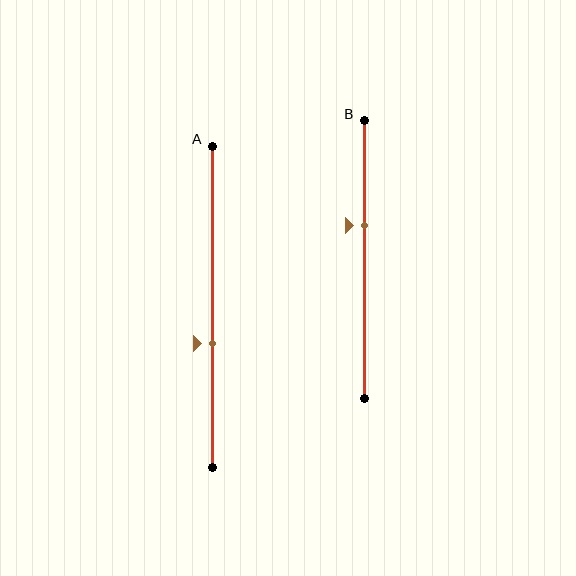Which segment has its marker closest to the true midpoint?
Segment A has its marker closest to the true midpoint.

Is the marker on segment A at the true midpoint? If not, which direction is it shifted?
No, the marker on segment A is shifted downward by about 11% of the segment length.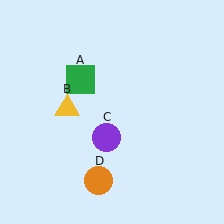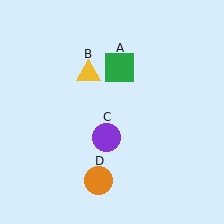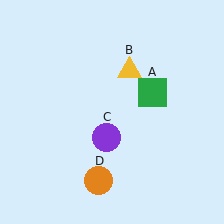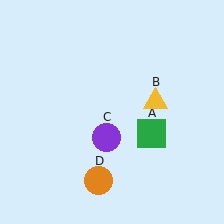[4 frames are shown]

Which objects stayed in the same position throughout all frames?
Purple circle (object C) and orange circle (object D) remained stationary.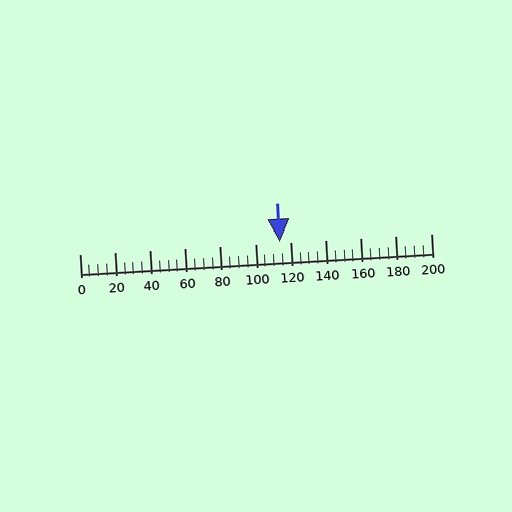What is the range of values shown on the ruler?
The ruler shows values from 0 to 200.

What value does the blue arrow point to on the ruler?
The blue arrow points to approximately 114.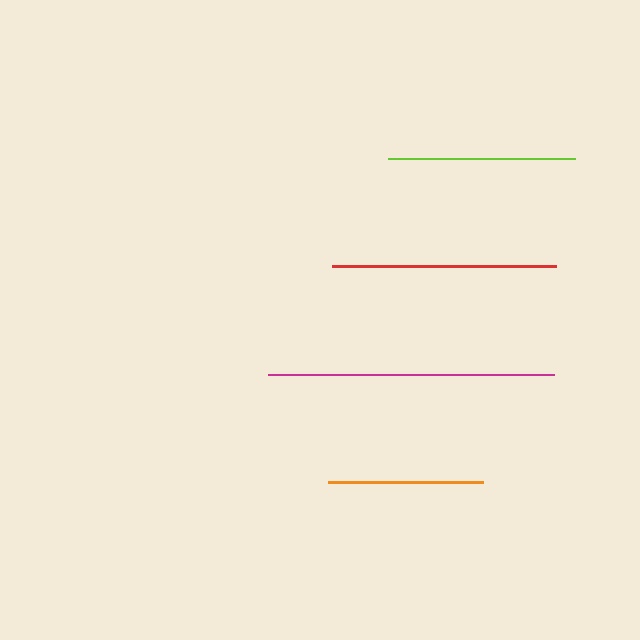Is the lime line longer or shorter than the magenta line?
The magenta line is longer than the lime line.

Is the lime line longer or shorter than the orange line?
The lime line is longer than the orange line.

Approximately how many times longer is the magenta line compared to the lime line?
The magenta line is approximately 1.5 times the length of the lime line.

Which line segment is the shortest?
The orange line is the shortest at approximately 155 pixels.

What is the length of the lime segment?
The lime segment is approximately 186 pixels long.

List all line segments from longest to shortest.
From longest to shortest: magenta, red, lime, orange.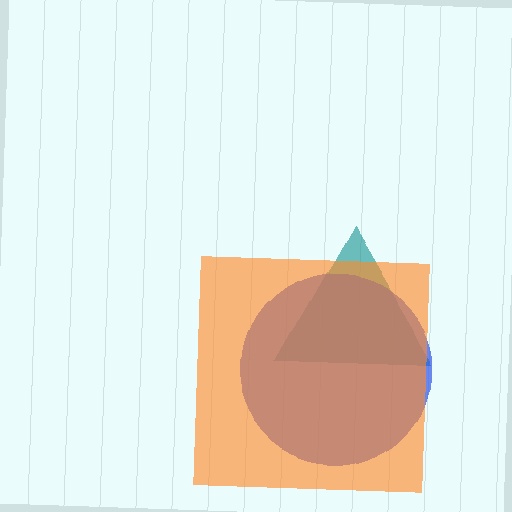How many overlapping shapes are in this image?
There are 3 overlapping shapes in the image.